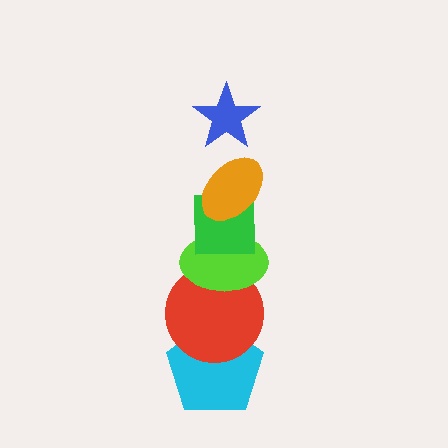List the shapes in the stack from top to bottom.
From top to bottom: the blue star, the orange ellipse, the green square, the lime ellipse, the red circle, the cyan pentagon.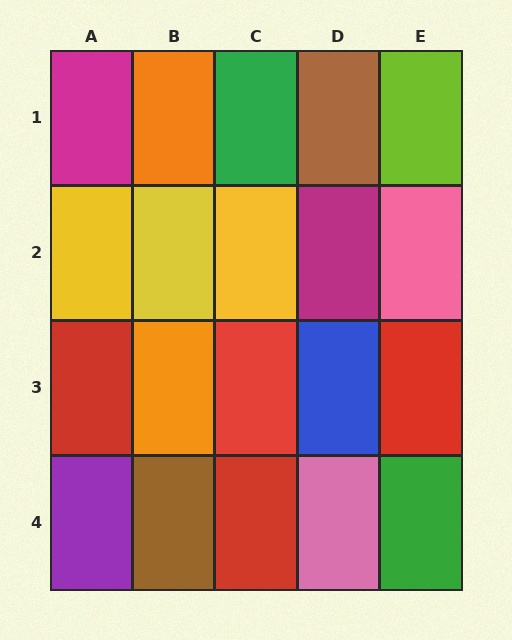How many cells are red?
4 cells are red.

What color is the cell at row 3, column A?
Red.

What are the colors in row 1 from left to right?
Magenta, orange, green, brown, lime.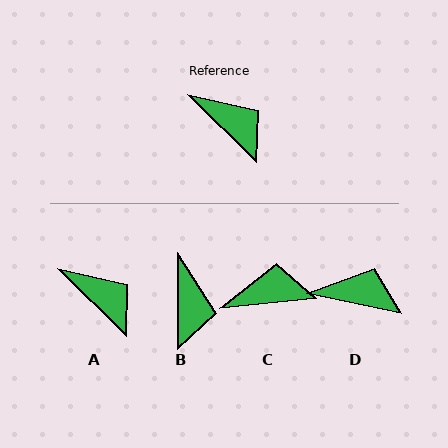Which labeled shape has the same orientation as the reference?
A.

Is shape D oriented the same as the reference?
No, it is off by about 33 degrees.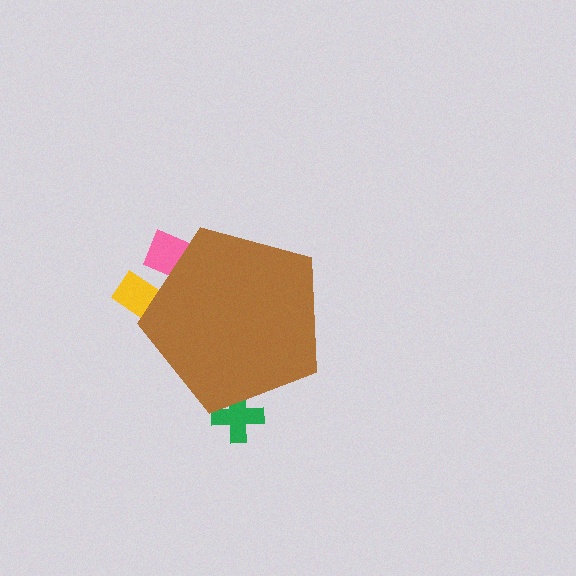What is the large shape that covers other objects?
A brown pentagon.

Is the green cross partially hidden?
Yes, the green cross is partially hidden behind the brown pentagon.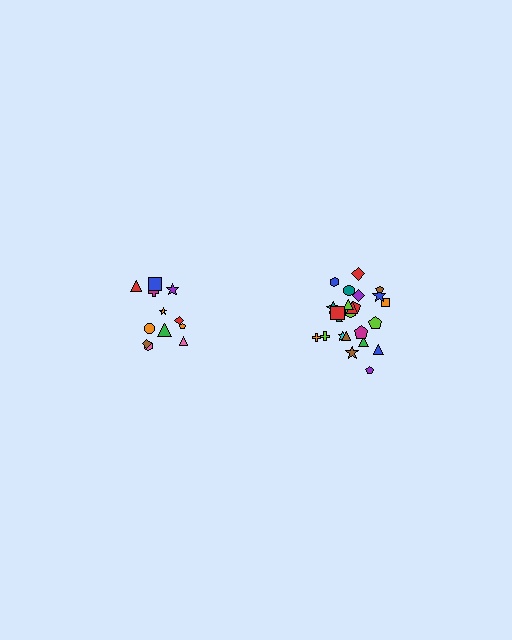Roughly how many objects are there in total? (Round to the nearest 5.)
Roughly 35 objects in total.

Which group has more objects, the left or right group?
The right group.